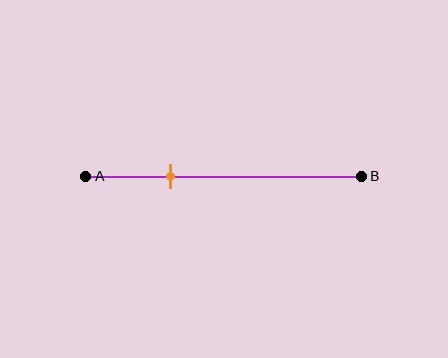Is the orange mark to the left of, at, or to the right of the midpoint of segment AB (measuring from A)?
The orange mark is to the left of the midpoint of segment AB.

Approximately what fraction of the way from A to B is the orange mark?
The orange mark is approximately 30% of the way from A to B.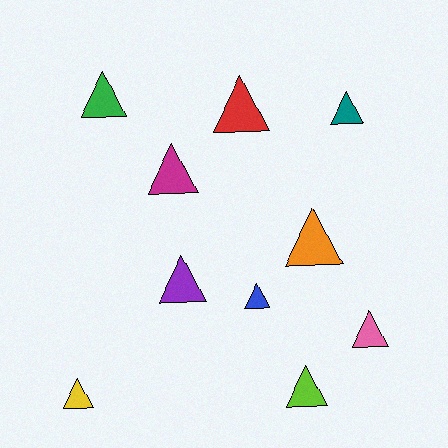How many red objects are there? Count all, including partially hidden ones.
There is 1 red object.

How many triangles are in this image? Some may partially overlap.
There are 10 triangles.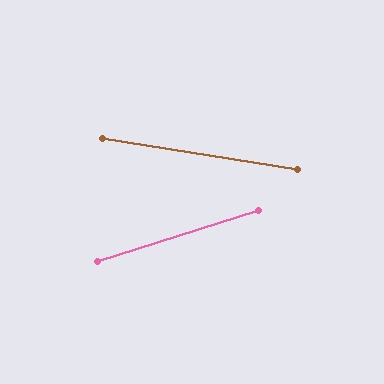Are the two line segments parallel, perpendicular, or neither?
Neither parallel nor perpendicular — they differ by about 26°.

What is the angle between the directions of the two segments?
Approximately 26 degrees.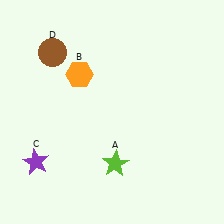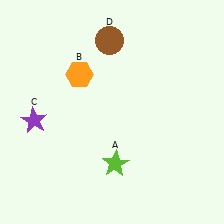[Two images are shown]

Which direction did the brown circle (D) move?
The brown circle (D) moved right.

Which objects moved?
The objects that moved are: the purple star (C), the brown circle (D).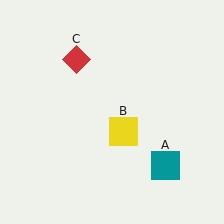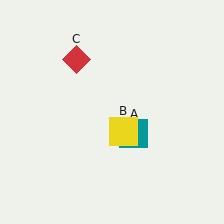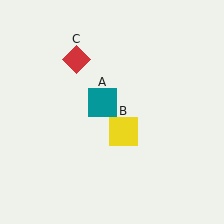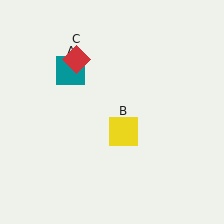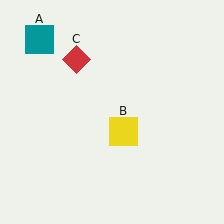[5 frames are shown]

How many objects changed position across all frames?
1 object changed position: teal square (object A).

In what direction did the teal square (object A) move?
The teal square (object A) moved up and to the left.